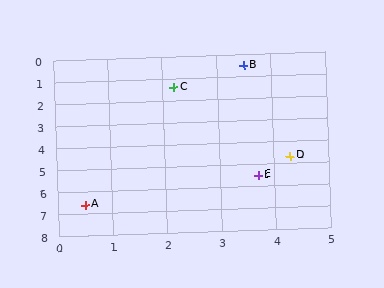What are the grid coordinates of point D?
Point D is at approximately (4.3, 4.7).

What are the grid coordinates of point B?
Point B is at approximately (3.5, 0.5).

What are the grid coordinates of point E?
Point E is at approximately (3.7, 5.5).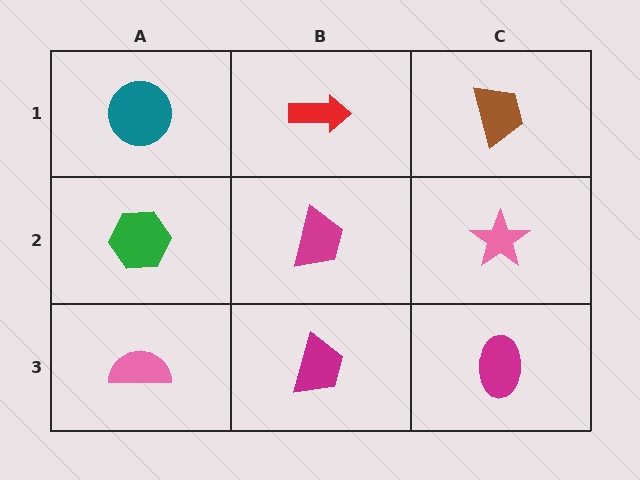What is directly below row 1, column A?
A green hexagon.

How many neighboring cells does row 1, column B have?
3.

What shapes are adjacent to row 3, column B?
A magenta trapezoid (row 2, column B), a pink semicircle (row 3, column A), a magenta ellipse (row 3, column C).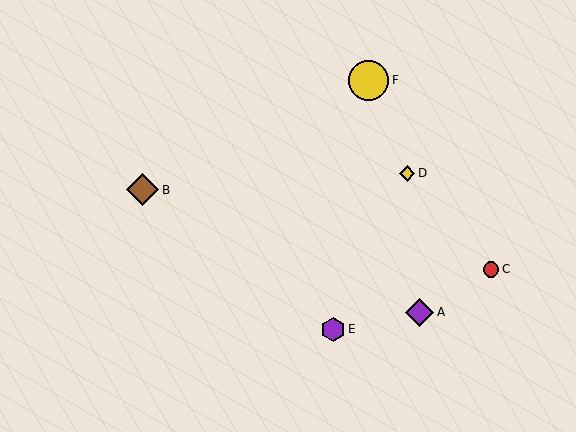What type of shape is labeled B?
Shape B is a brown diamond.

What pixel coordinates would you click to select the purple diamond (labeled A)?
Click at (420, 312) to select the purple diamond A.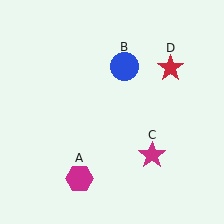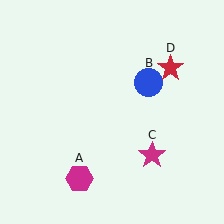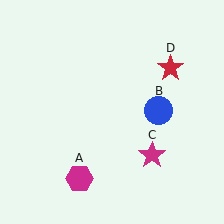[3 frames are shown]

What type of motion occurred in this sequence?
The blue circle (object B) rotated clockwise around the center of the scene.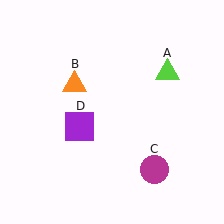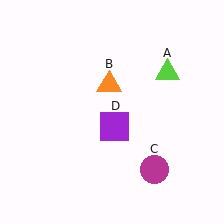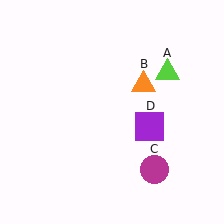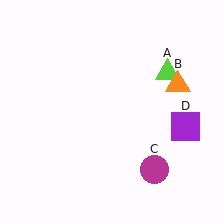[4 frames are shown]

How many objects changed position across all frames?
2 objects changed position: orange triangle (object B), purple square (object D).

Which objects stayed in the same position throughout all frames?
Lime triangle (object A) and magenta circle (object C) remained stationary.